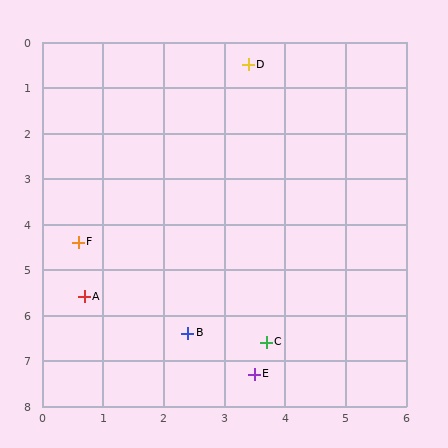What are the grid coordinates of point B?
Point B is at approximately (2.4, 6.4).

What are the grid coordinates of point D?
Point D is at approximately (3.4, 0.5).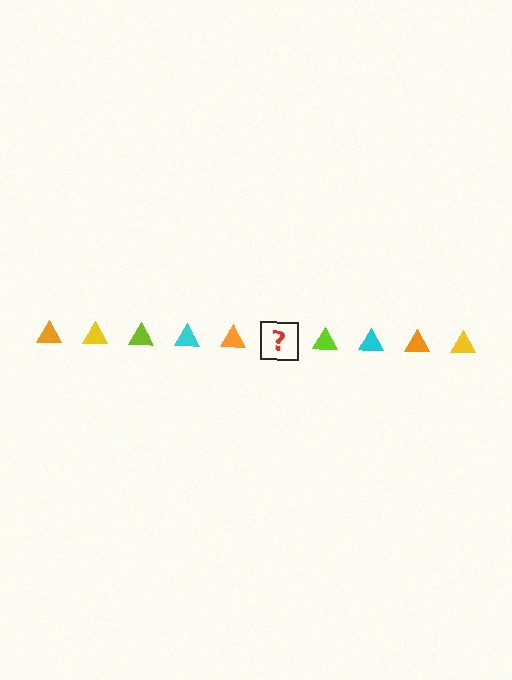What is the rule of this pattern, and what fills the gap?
The rule is that the pattern cycles through orange, yellow, lime, cyan triangles. The gap should be filled with a yellow triangle.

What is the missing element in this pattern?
The missing element is a yellow triangle.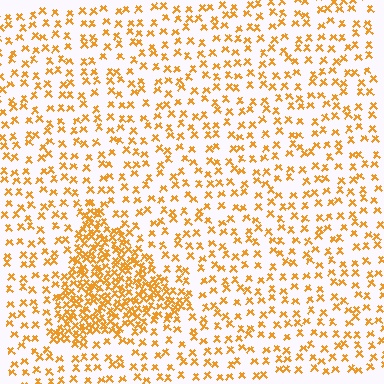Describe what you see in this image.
The image contains small orange elements arranged at two different densities. A triangle-shaped region is visible where the elements are more densely packed than the surrounding area.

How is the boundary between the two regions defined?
The boundary is defined by a change in element density (approximately 2.8x ratio). All elements are the same color, size, and shape.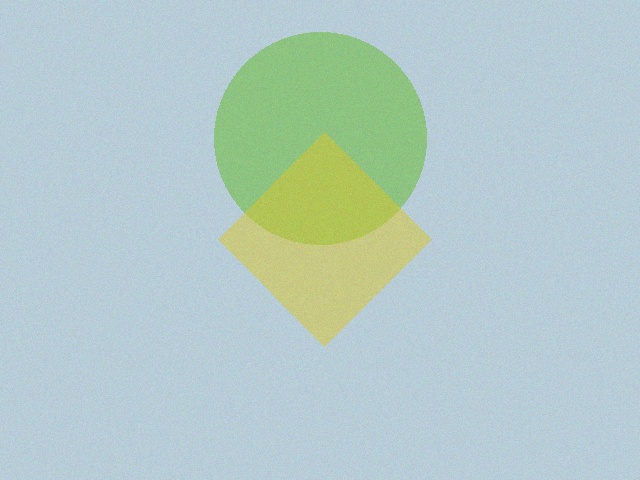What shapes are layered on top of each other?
The layered shapes are: a lime circle, a yellow diamond.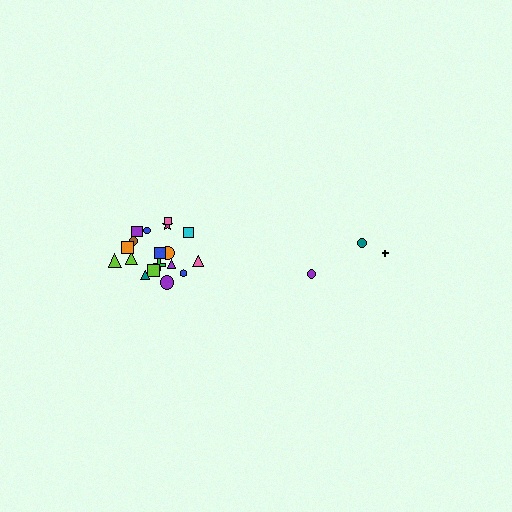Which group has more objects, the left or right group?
The left group.